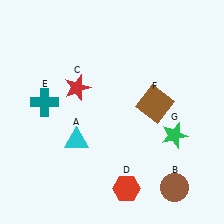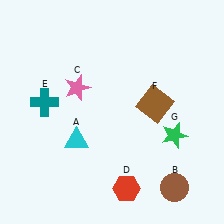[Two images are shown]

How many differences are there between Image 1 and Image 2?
There is 1 difference between the two images.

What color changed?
The star (C) changed from red in Image 1 to pink in Image 2.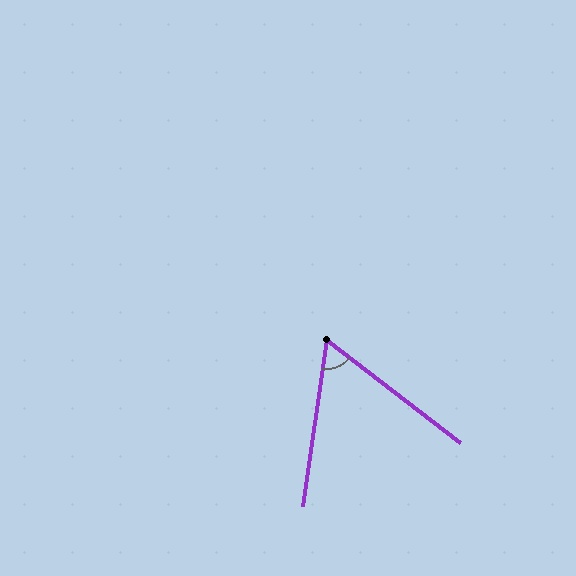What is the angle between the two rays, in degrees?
Approximately 61 degrees.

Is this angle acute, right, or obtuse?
It is acute.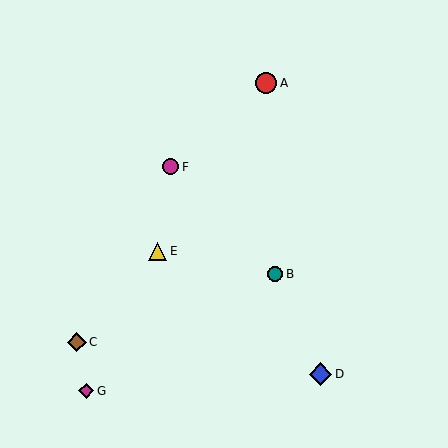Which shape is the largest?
The blue diamond (labeled D) is the largest.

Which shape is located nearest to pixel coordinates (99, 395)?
The magenta diamond (labeled G) at (86, 391) is nearest to that location.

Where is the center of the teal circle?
The center of the teal circle is at (275, 274).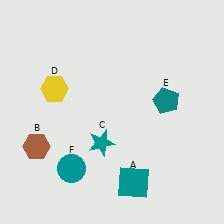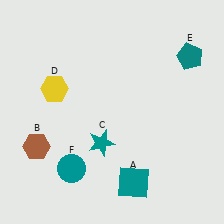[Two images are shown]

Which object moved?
The teal pentagon (E) moved up.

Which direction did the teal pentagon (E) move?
The teal pentagon (E) moved up.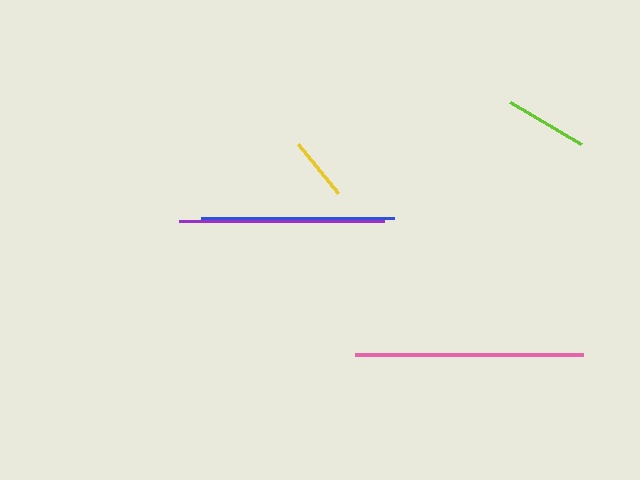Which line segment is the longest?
The pink line is the longest at approximately 228 pixels.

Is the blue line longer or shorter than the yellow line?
The blue line is longer than the yellow line.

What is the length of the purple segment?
The purple segment is approximately 206 pixels long.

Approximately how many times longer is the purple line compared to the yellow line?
The purple line is approximately 3.3 times the length of the yellow line.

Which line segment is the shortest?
The yellow line is the shortest at approximately 63 pixels.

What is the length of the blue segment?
The blue segment is approximately 193 pixels long.